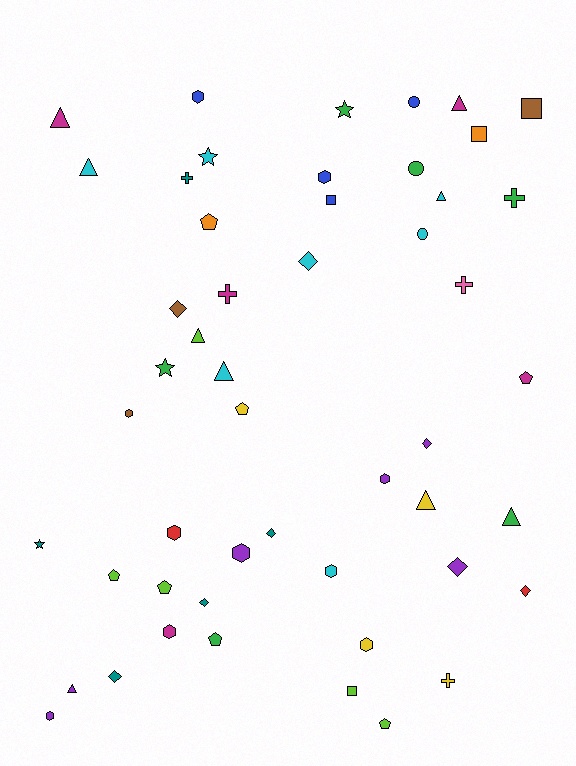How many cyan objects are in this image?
There are 7 cyan objects.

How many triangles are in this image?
There are 9 triangles.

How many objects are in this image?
There are 50 objects.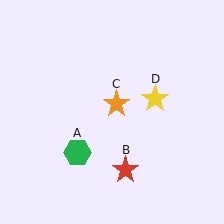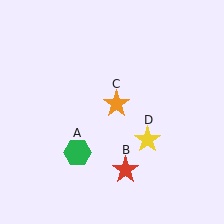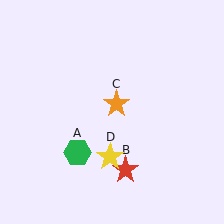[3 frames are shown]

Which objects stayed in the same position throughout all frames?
Green hexagon (object A) and red star (object B) and orange star (object C) remained stationary.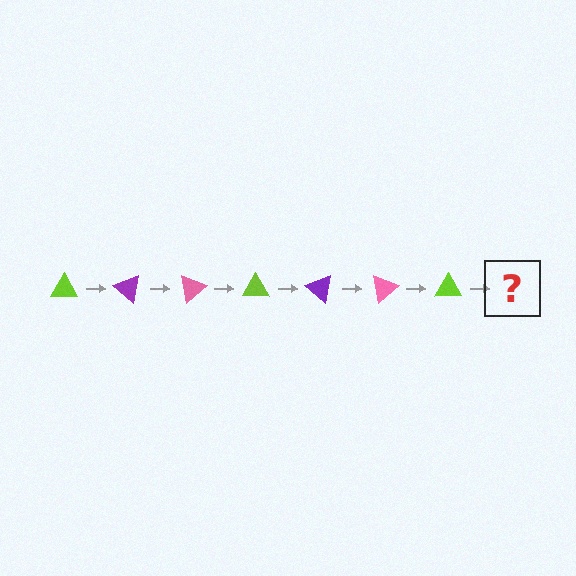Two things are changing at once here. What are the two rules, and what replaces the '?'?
The two rules are that it rotates 40 degrees each step and the color cycles through lime, purple, and pink. The '?' should be a purple triangle, rotated 280 degrees from the start.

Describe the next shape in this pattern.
It should be a purple triangle, rotated 280 degrees from the start.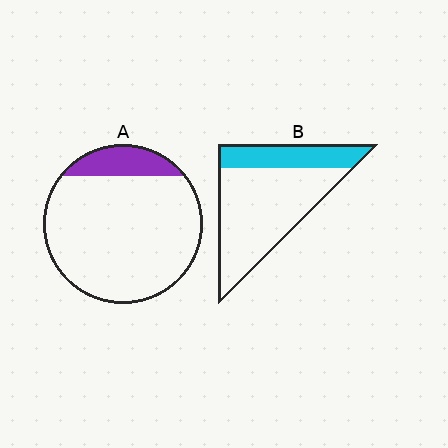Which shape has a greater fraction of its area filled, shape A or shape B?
Shape B.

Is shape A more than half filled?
No.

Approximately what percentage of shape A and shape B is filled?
A is approximately 15% and B is approximately 30%.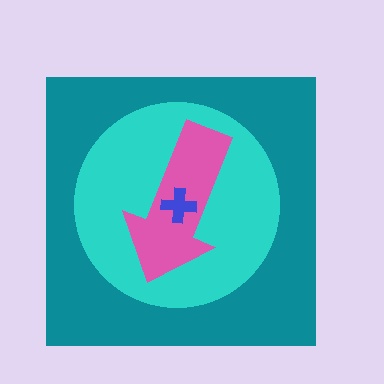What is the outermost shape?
The teal square.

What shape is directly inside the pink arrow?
The blue cross.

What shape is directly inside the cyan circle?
The pink arrow.